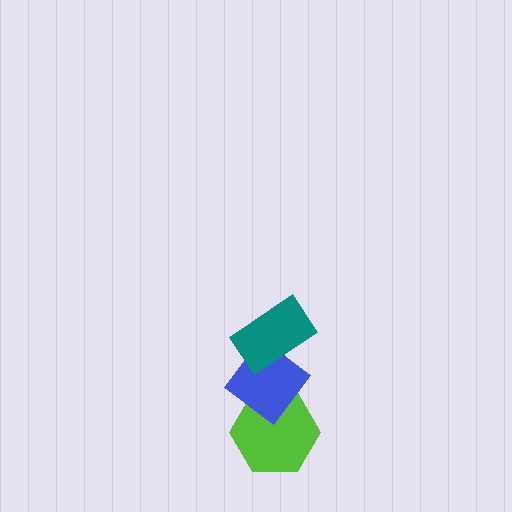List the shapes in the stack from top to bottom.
From top to bottom: the teal rectangle, the blue diamond, the lime hexagon.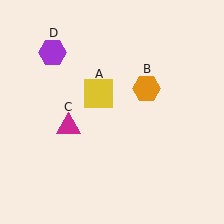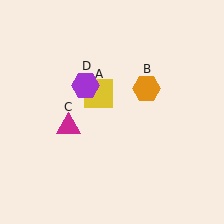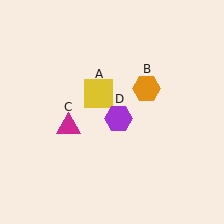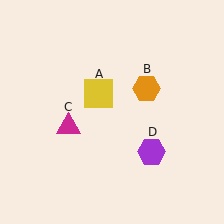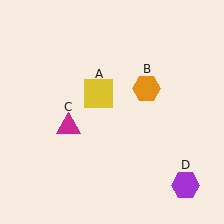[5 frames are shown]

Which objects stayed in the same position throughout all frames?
Yellow square (object A) and orange hexagon (object B) and magenta triangle (object C) remained stationary.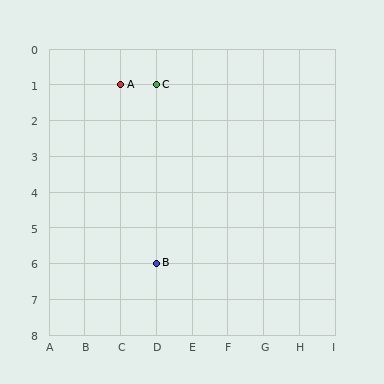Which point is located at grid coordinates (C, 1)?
Point A is at (C, 1).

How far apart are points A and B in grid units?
Points A and B are 1 column and 5 rows apart (about 5.1 grid units diagonally).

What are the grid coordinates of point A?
Point A is at grid coordinates (C, 1).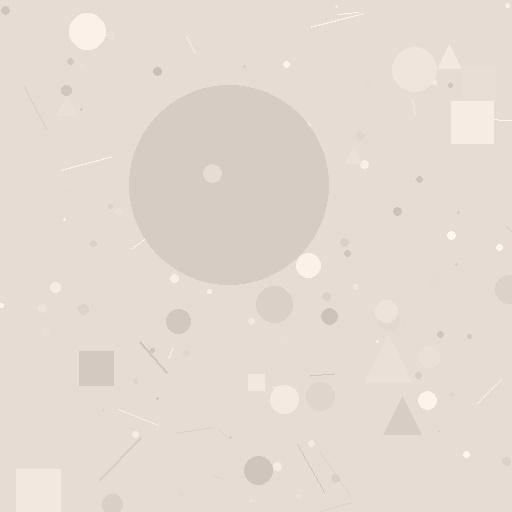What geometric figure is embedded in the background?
A circle is embedded in the background.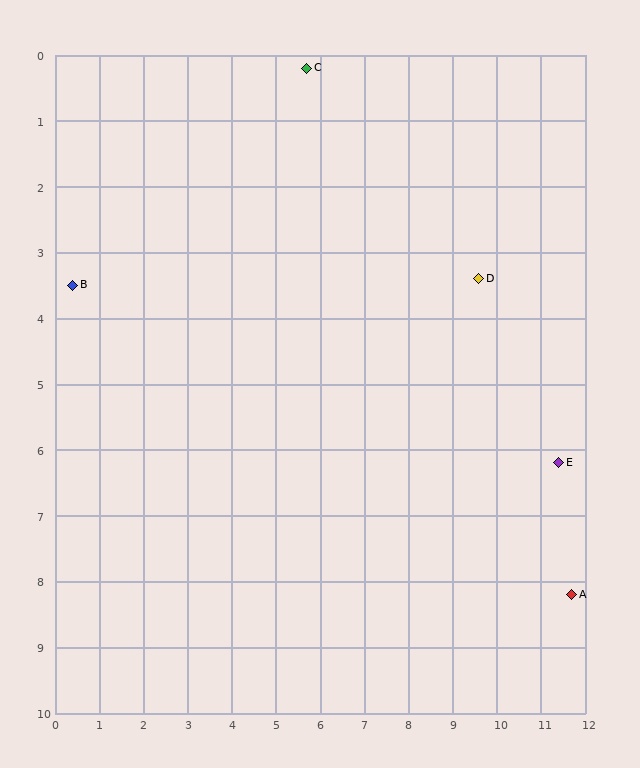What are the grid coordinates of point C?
Point C is at approximately (5.7, 0.2).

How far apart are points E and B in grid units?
Points E and B are about 11.3 grid units apart.